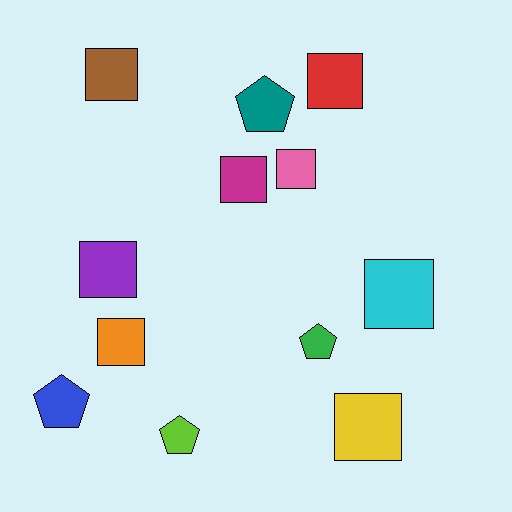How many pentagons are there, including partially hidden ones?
There are 4 pentagons.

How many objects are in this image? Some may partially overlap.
There are 12 objects.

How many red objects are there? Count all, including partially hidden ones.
There is 1 red object.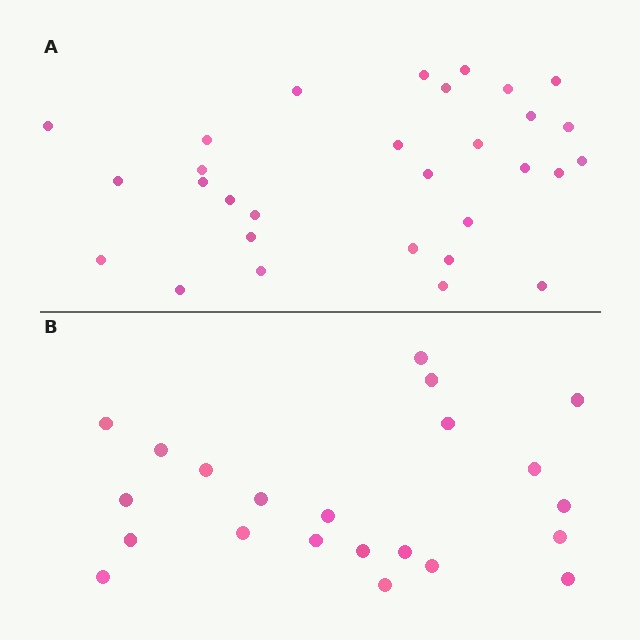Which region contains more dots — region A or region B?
Region A (the top region) has more dots.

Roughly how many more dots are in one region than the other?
Region A has roughly 8 or so more dots than region B.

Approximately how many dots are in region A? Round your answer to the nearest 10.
About 30 dots.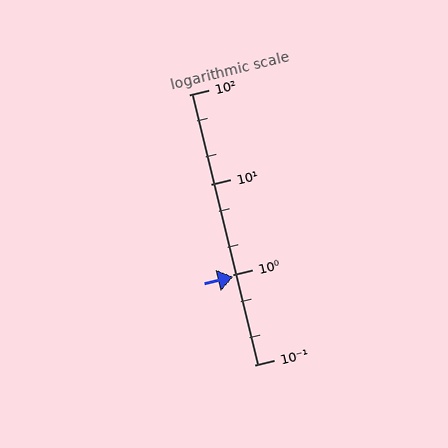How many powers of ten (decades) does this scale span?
The scale spans 3 decades, from 0.1 to 100.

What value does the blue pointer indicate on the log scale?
The pointer indicates approximately 0.94.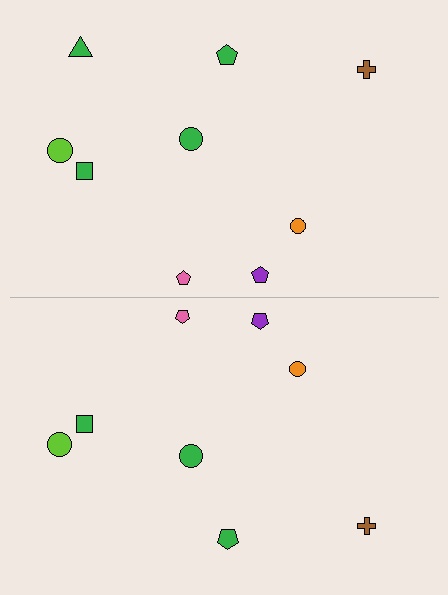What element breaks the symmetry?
A green triangle is missing from the bottom side.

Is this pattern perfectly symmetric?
No, the pattern is not perfectly symmetric. A green triangle is missing from the bottom side.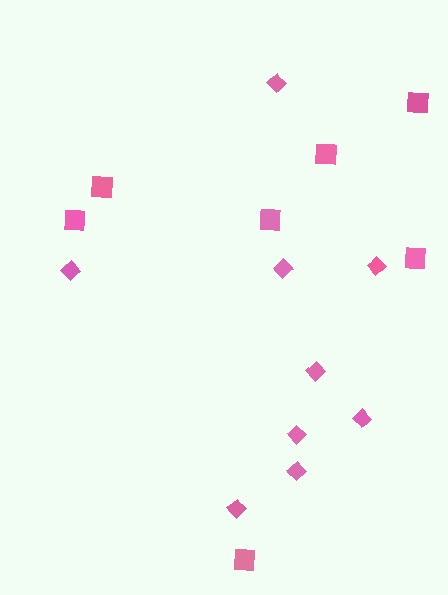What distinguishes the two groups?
There are 2 groups: one group of squares (7) and one group of diamonds (9).